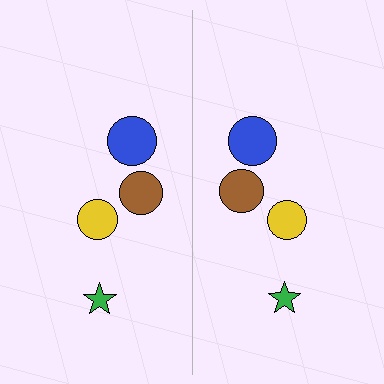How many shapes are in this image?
There are 8 shapes in this image.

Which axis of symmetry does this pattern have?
The pattern has a vertical axis of symmetry running through the center of the image.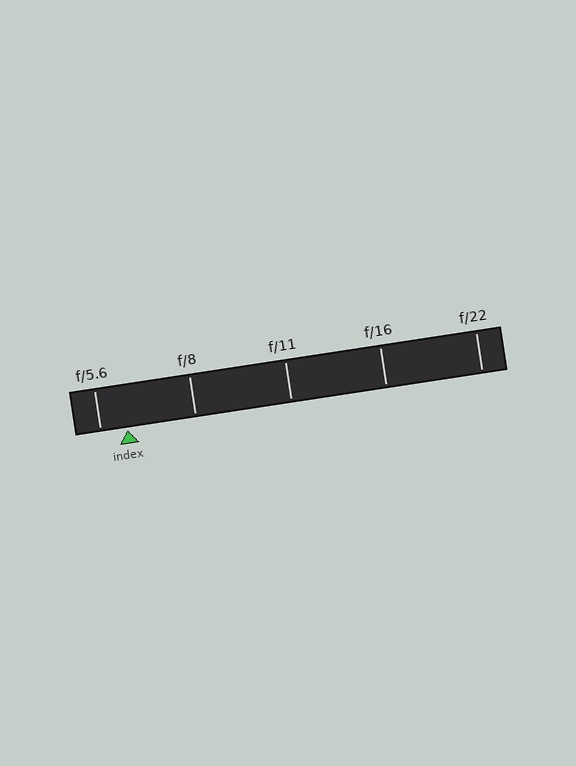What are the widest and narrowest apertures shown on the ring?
The widest aperture shown is f/5.6 and the narrowest is f/22.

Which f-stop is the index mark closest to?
The index mark is closest to f/5.6.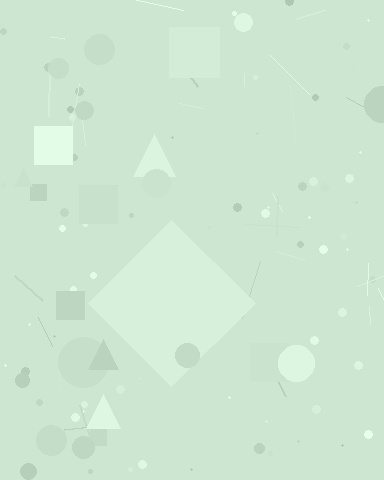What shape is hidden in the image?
A diamond is hidden in the image.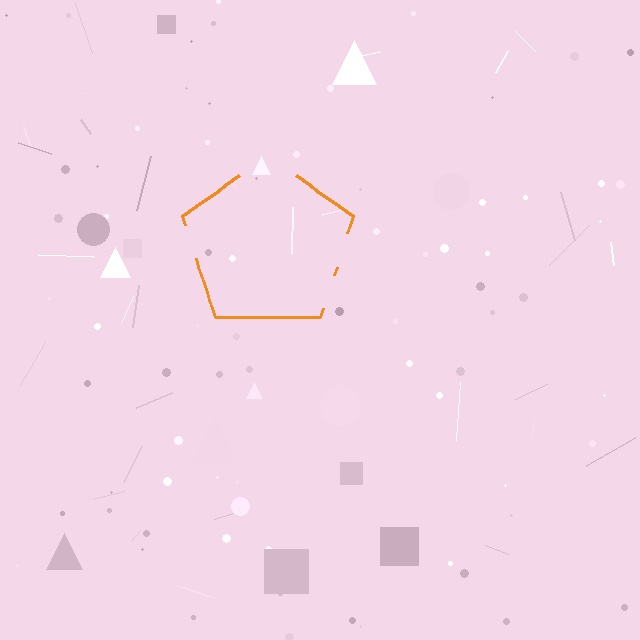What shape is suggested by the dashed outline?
The dashed outline suggests a pentagon.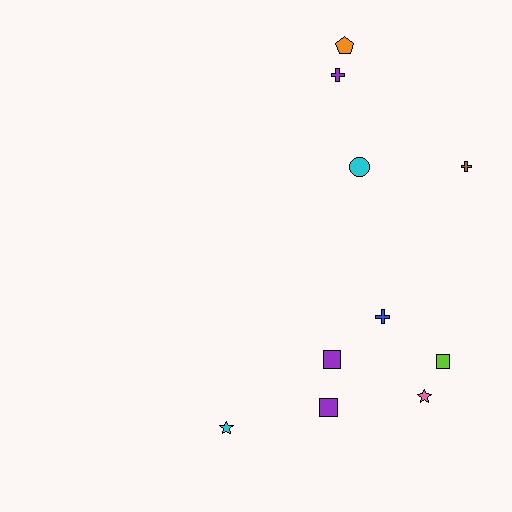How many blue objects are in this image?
There is 1 blue object.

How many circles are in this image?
There is 1 circle.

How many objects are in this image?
There are 10 objects.